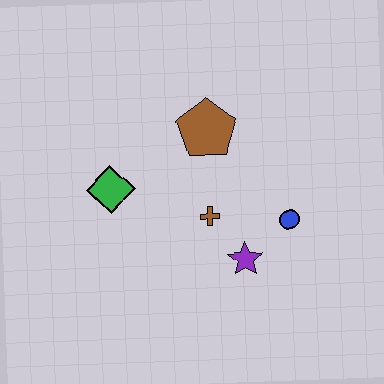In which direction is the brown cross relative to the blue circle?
The brown cross is to the left of the blue circle.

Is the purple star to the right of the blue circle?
No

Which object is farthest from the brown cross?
The green diamond is farthest from the brown cross.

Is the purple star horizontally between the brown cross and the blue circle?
Yes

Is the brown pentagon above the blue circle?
Yes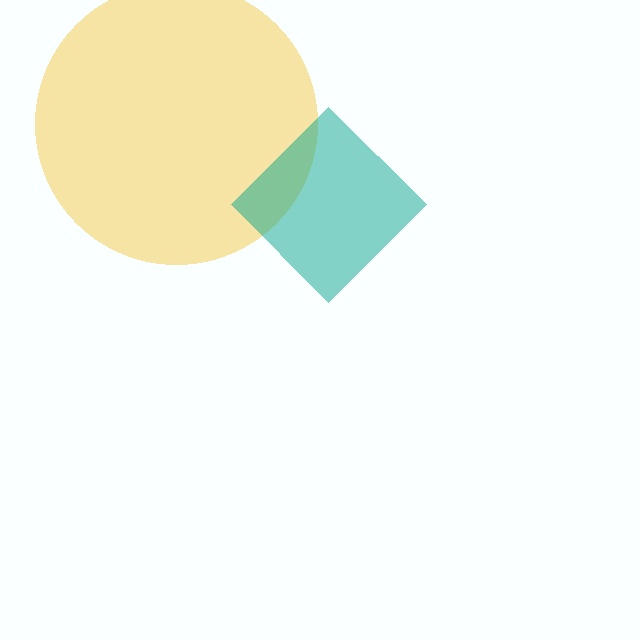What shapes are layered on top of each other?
The layered shapes are: a yellow circle, a teal diamond.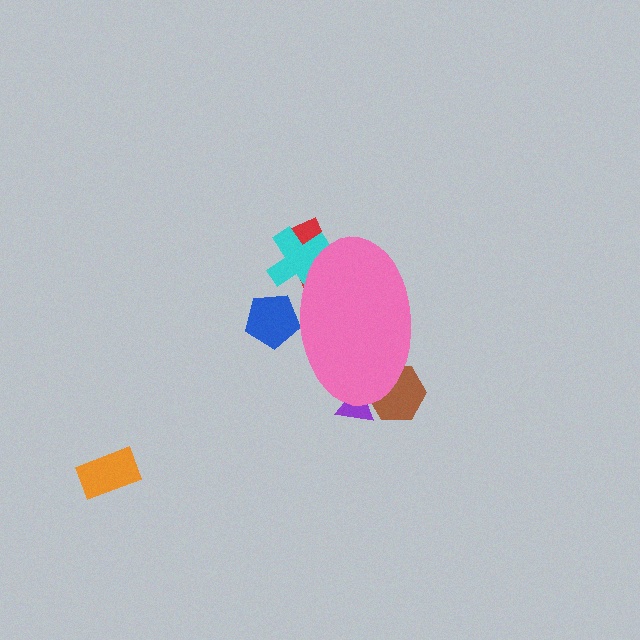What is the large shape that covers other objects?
A pink ellipse.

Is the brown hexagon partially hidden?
Yes, the brown hexagon is partially hidden behind the pink ellipse.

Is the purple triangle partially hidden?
Yes, the purple triangle is partially hidden behind the pink ellipse.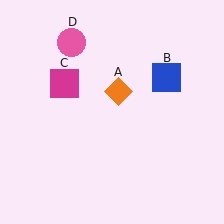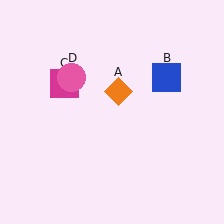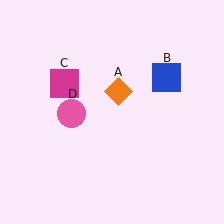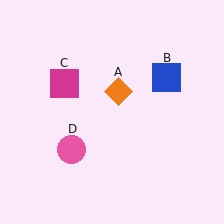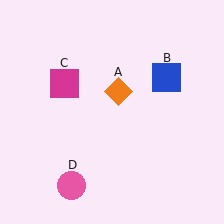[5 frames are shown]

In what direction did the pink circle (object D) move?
The pink circle (object D) moved down.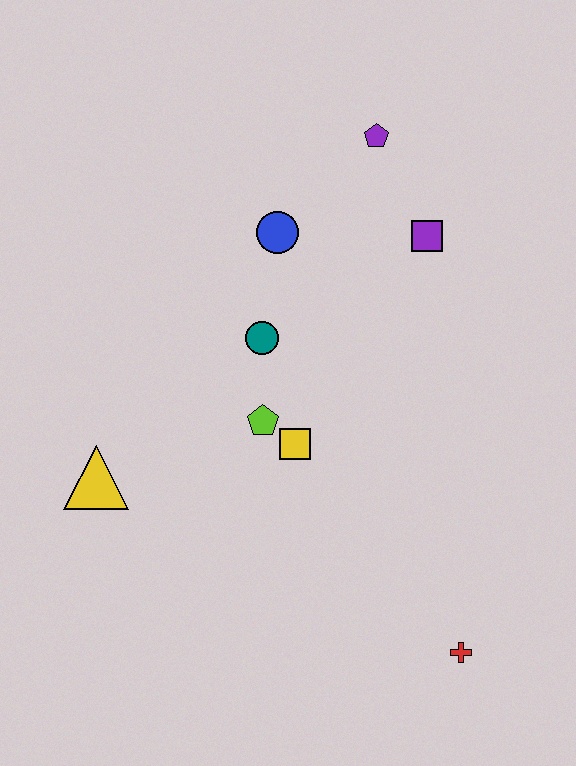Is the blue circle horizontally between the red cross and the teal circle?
Yes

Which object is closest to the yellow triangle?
The lime pentagon is closest to the yellow triangle.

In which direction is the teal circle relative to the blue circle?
The teal circle is below the blue circle.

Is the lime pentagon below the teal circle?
Yes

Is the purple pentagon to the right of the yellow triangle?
Yes